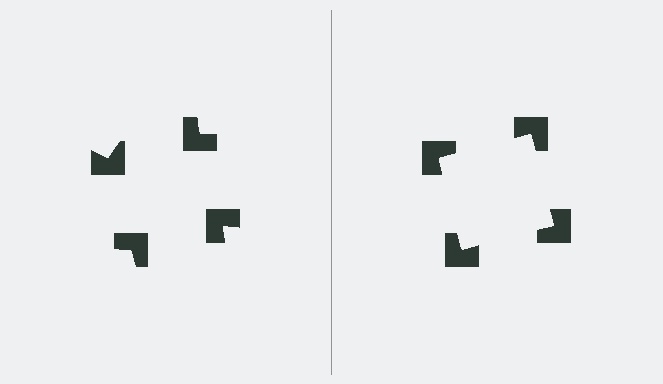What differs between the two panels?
The notched squares are positioned identically on both sides; only the wedge orientations differ. On the right they align to a square; on the left they are misaligned.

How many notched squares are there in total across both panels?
8 — 4 on each side.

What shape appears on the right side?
An illusory square.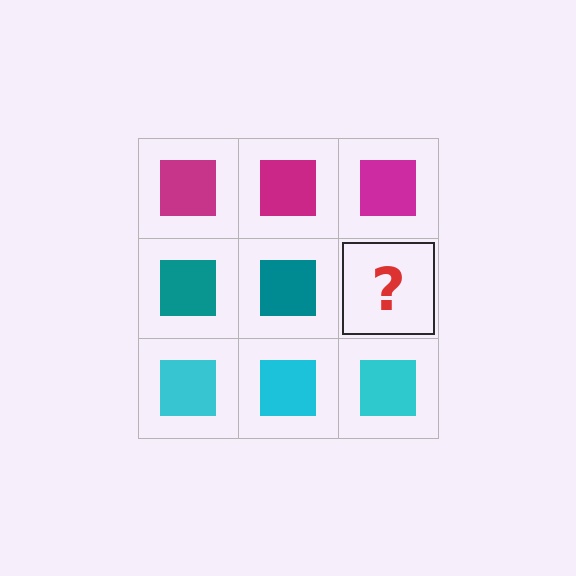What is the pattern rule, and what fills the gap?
The rule is that each row has a consistent color. The gap should be filled with a teal square.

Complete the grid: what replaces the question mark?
The question mark should be replaced with a teal square.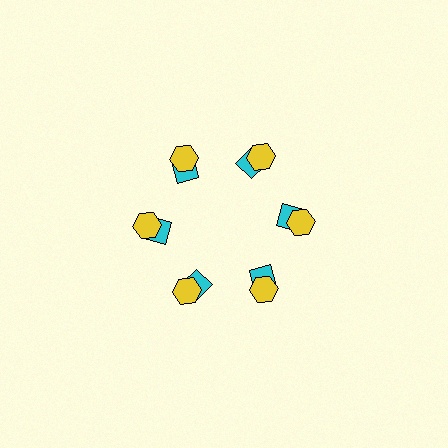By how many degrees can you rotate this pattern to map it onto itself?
The pattern maps onto itself every 60 degrees of rotation.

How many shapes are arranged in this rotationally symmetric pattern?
There are 12 shapes, arranged in 6 groups of 2.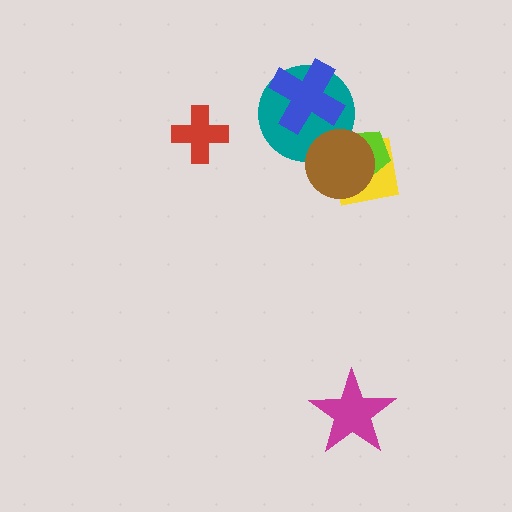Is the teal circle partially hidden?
Yes, it is partially covered by another shape.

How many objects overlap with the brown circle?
3 objects overlap with the brown circle.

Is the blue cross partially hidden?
No, no other shape covers it.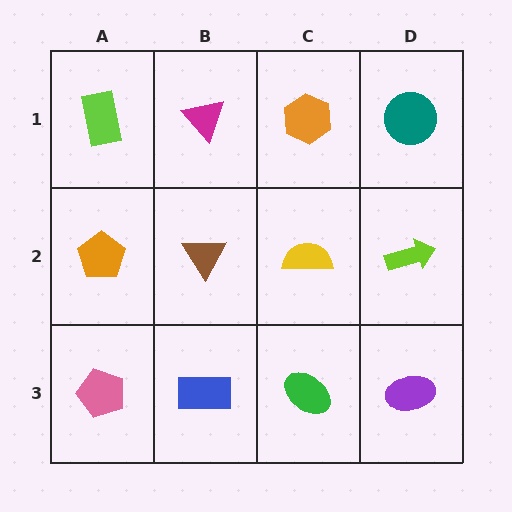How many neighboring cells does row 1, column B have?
3.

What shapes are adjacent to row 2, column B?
A magenta triangle (row 1, column B), a blue rectangle (row 3, column B), an orange pentagon (row 2, column A), a yellow semicircle (row 2, column C).